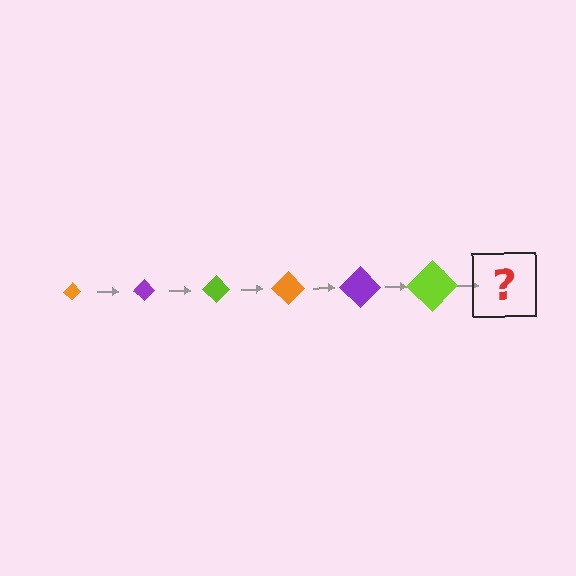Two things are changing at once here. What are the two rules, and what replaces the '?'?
The two rules are that the diamond grows larger each step and the color cycles through orange, purple, and lime. The '?' should be an orange diamond, larger than the previous one.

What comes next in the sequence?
The next element should be an orange diamond, larger than the previous one.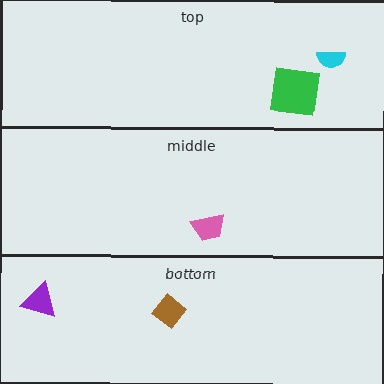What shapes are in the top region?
The cyan semicircle, the green square.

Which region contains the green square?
The top region.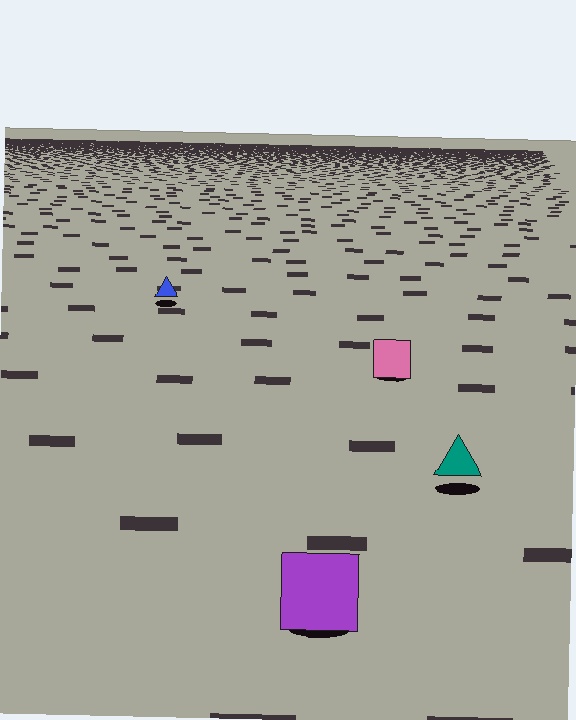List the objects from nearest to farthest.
From nearest to farthest: the purple square, the teal triangle, the pink square, the blue triangle.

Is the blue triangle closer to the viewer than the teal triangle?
No. The teal triangle is closer — you can tell from the texture gradient: the ground texture is coarser near it.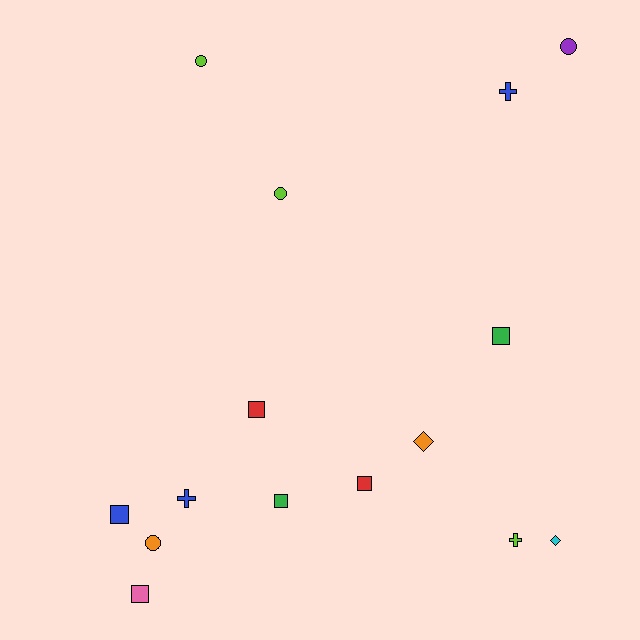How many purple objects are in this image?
There is 1 purple object.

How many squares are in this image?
There are 6 squares.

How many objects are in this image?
There are 15 objects.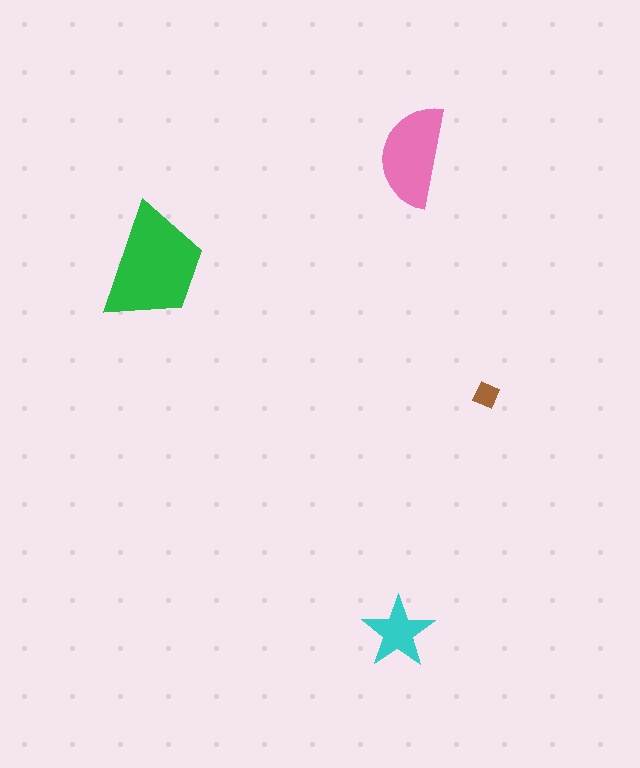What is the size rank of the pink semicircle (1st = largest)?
2nd.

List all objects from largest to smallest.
The green trapezoid, the pink semicircle, the cyan star, the brown diamond.